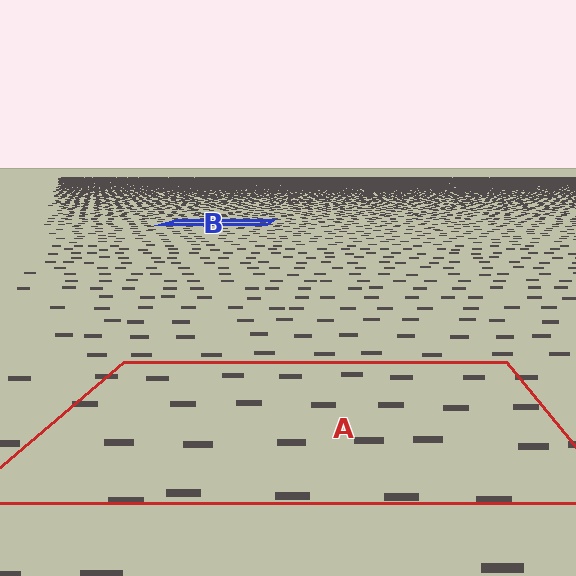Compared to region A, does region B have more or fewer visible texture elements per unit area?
Region B has more texture elements per unit area — they are packed more densely because it is farther away.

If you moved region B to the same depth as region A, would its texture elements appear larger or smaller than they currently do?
They would appear larger. At a closer depth, the same texture elements are projected at a bigger on-screen size.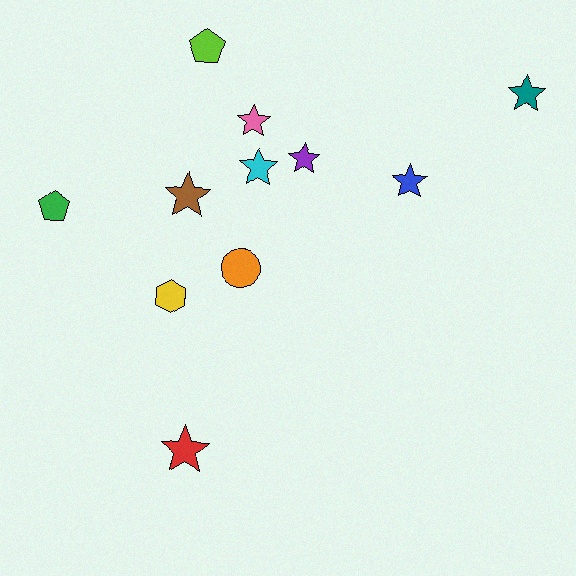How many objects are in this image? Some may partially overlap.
There are 11 objects.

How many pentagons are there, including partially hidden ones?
There are 2 pentagons.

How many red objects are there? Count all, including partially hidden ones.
There is 1 red object.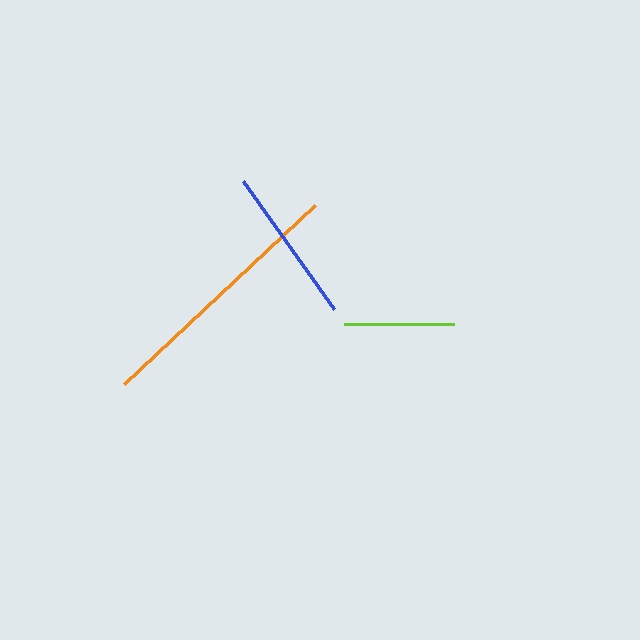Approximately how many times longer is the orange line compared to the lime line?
The orange line is approximately 2.4 times the length of the lime line.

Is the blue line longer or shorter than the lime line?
The blue line is longer than the lime line.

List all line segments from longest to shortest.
From longest to shortest: orange, blue, lime.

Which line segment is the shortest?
The lime line is the shortest at approximately 110 pixels.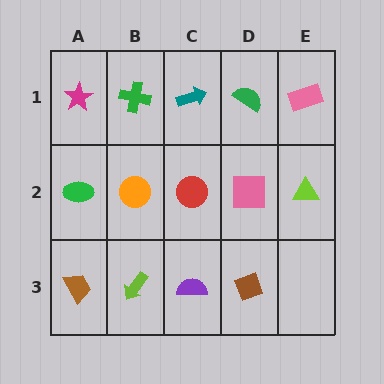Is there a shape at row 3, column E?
No, that cell is empty.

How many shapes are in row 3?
4 shapes.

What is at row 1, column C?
A teal arrow.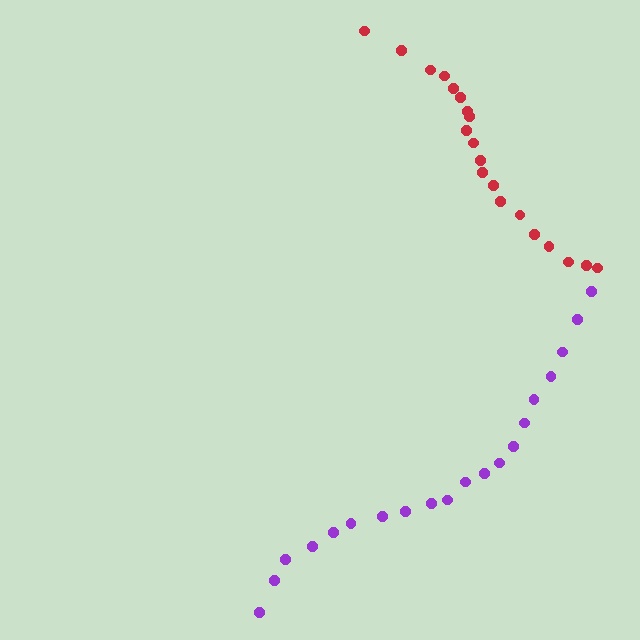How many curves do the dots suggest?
There are 2 distinct paths.